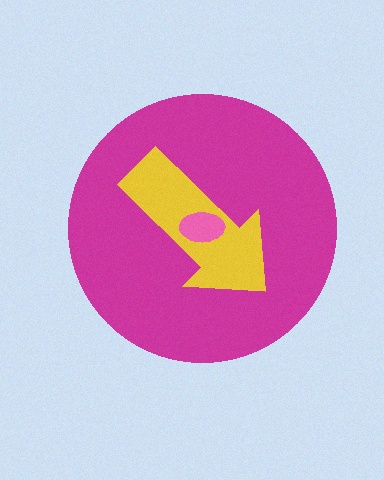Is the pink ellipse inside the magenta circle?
Yes.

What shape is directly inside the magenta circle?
The yellow arrow.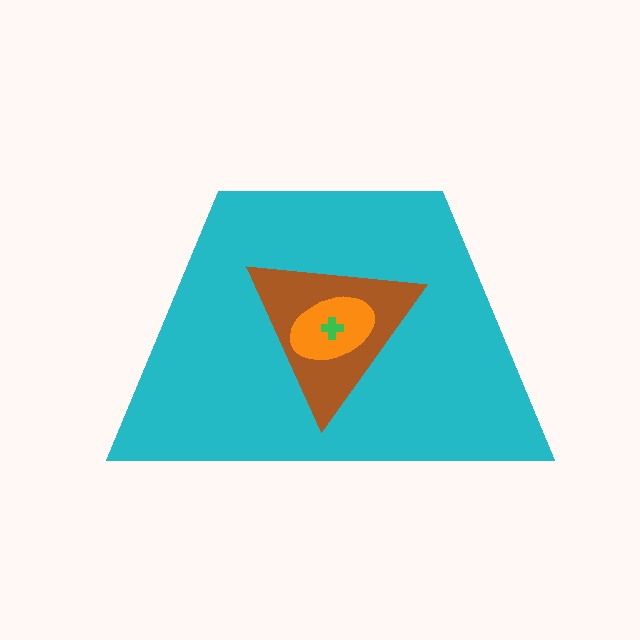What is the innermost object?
The green cross.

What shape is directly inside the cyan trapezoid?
The brown triangle.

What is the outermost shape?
The cyan trapezoid.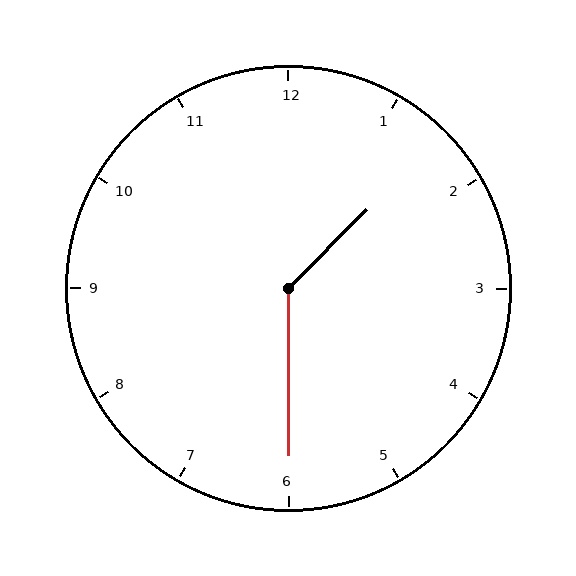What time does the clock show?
1:30.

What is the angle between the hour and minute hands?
Approximately 135 degrees.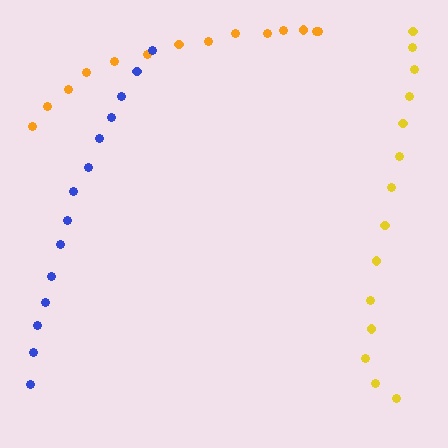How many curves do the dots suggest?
There are 3 distinct paths.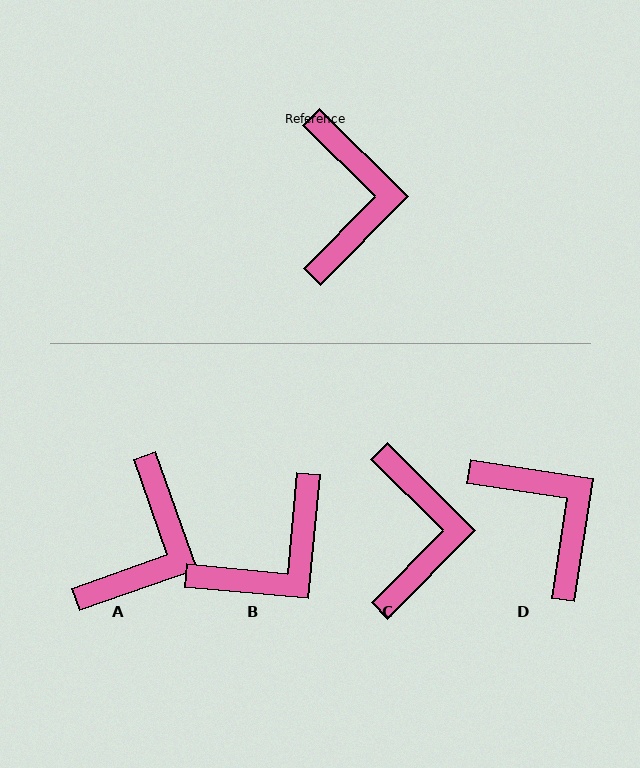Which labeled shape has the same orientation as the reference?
C.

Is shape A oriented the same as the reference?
No, it is off by about 26 degrees.